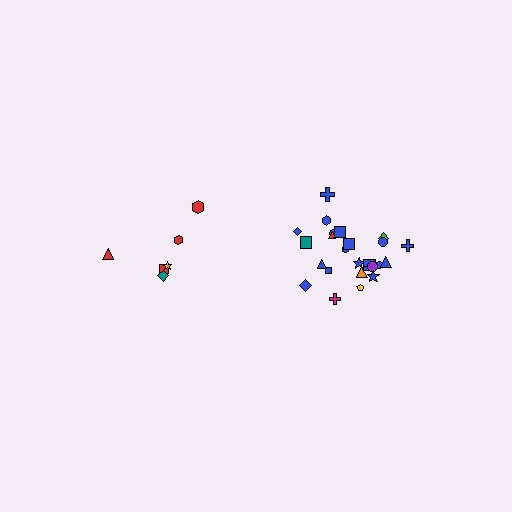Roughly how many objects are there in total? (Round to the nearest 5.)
Roughly 30 objects in total.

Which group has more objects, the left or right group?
The right group.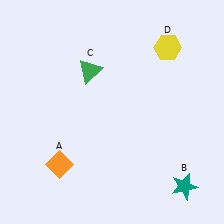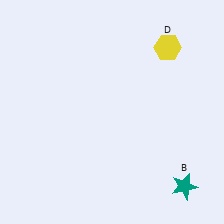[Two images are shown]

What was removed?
The green triangle (C), the orange diamond (A) were removed in Image 2.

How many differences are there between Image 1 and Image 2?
There are 2 differences between the two images.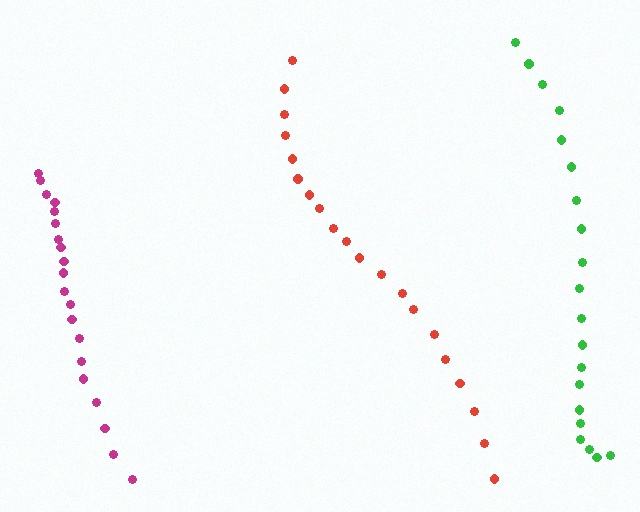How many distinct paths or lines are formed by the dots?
There are 3 distinct paths.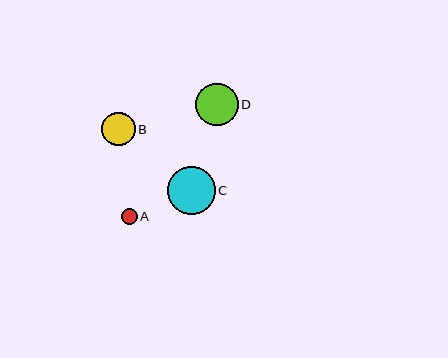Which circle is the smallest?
Circle A is the smallest with a size of approximately 16 pixels.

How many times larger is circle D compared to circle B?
Circle D is approximately 1.3 times the size of circle B.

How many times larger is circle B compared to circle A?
Circle B is approximately 2.1 times the size of circle A.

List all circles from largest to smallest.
From largest to smallest: C, D, B, A.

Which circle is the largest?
Circle C is the largest with a size of approximately 48 pixels.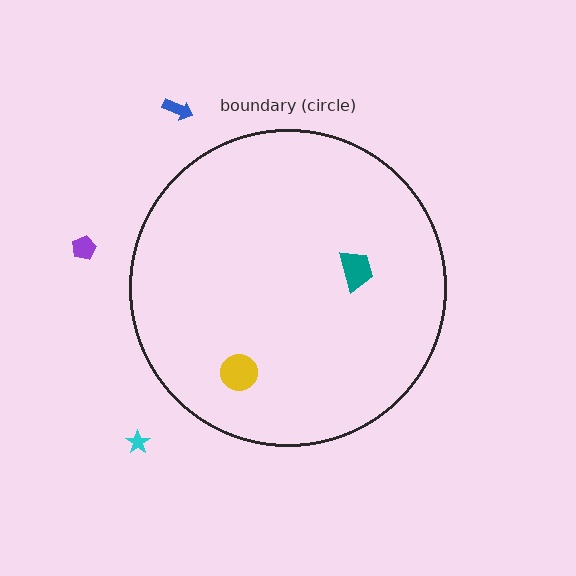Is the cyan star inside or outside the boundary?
Outside.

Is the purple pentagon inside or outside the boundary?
Outside.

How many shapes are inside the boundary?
2 inside, 3 outside.